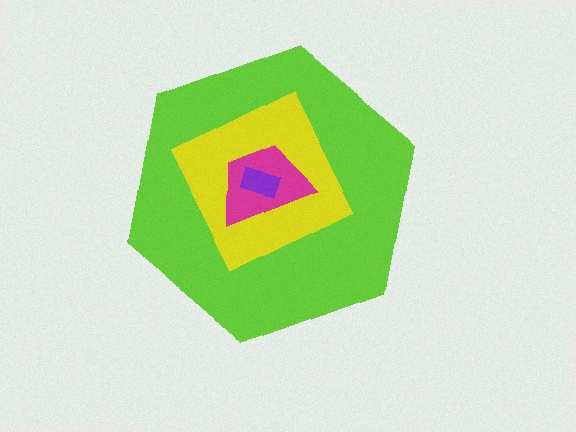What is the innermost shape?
The purple rectangle.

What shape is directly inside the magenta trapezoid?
The purple rectangle.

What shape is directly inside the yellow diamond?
The magenta trapezoid.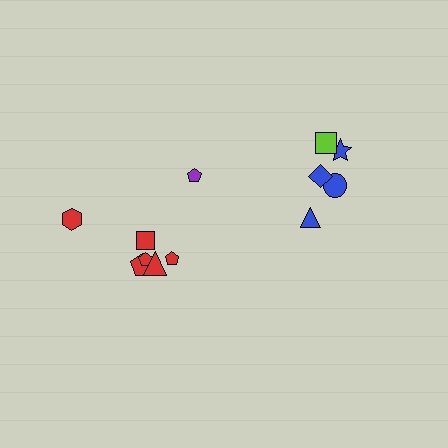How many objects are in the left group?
There are 7 objects.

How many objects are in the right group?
There are 5 objects.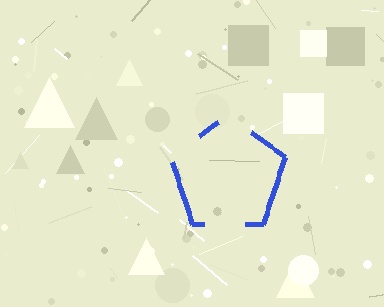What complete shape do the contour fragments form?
The contour fragments form a pentagon.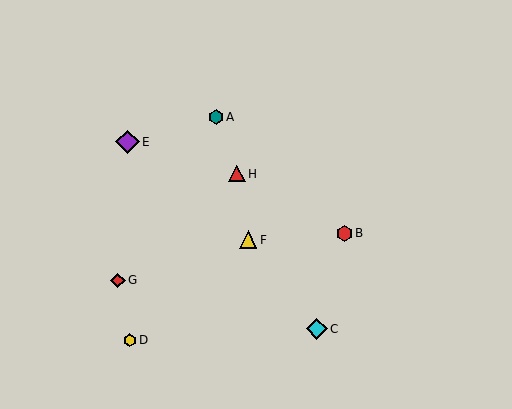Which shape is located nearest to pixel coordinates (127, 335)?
The yellow hexagon (labeled D) at (130, 340) is nearest to that location.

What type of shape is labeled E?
Shape E is a purple diamond.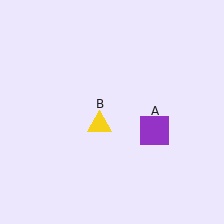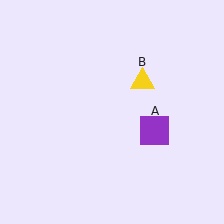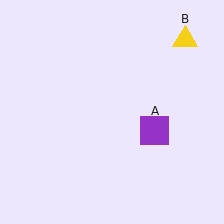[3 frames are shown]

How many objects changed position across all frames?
1 object changed position: yellow triangle (object B).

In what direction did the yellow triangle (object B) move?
The yellow triangle (object B) moved up and to the right.